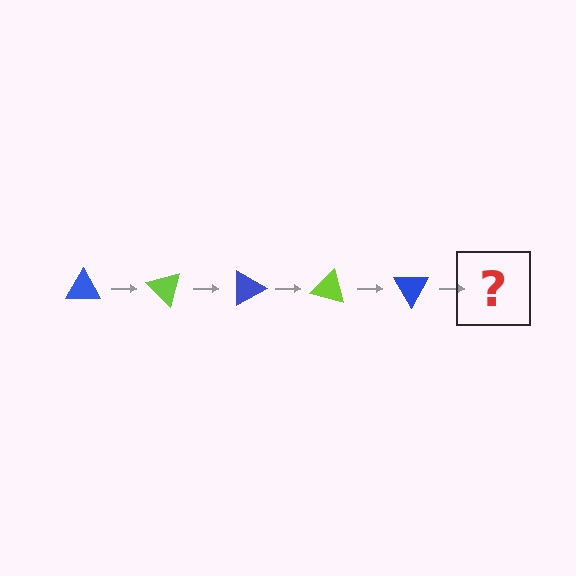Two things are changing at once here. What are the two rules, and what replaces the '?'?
The two rules are that it rotates 45 degrees each step and the color cycles through blue and lime. The '?' should be a lime triangle, rotated 225 degrees from the start.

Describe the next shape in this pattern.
It should be a lime triangle, rotated 225 degrees from the start.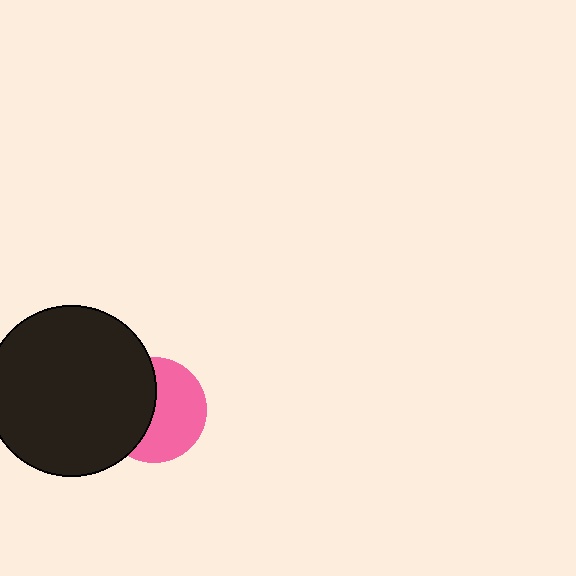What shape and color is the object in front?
The object in front is a black circle.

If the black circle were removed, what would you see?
You would see the complete pink circle.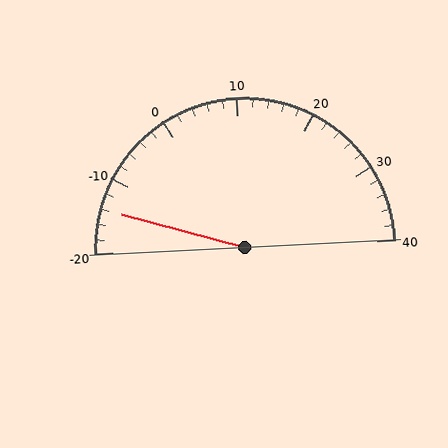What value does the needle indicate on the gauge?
The needle indicates approximately -14.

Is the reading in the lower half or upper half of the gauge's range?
The reading is in the lower half of the range (-20 to 40).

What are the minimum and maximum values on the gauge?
The gauge ranges from -20 to 40.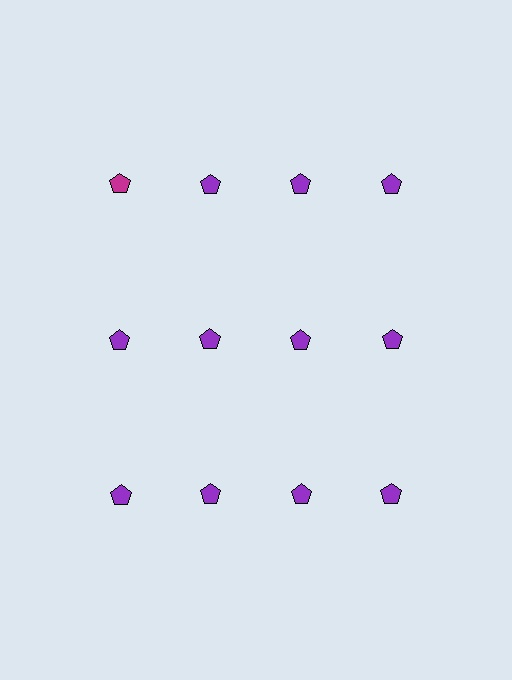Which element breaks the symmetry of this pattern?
The magenta pentagon in the top row, leftmost column breaks the symmetry. All other shapes are purple pentagons.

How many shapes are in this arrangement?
There are 12 shapes arranged in a grid pattern.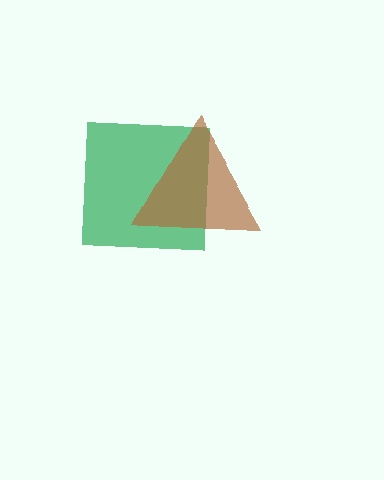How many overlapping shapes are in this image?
There are 2 overlapping shapes in the image.